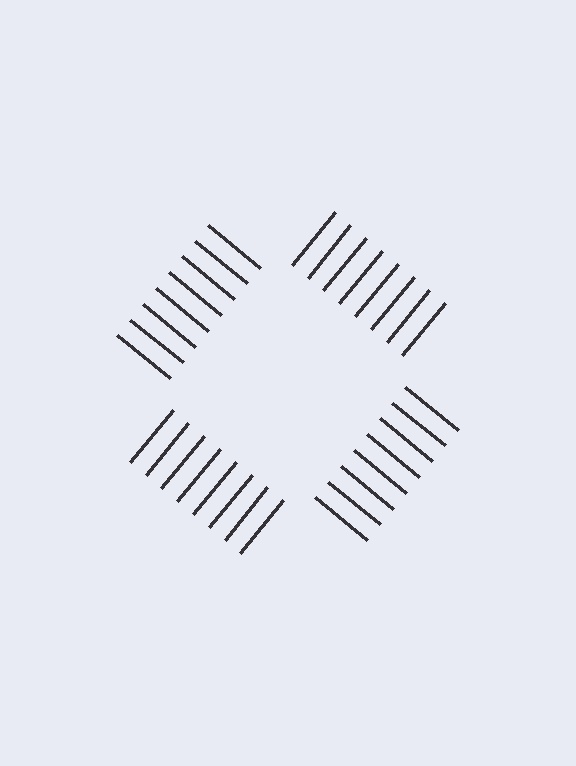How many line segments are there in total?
32 — 8 along each of the 4 edges.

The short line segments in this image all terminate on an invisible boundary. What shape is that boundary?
An illusory square — the line segments terminate on its edges but no continuous stroke is drawn.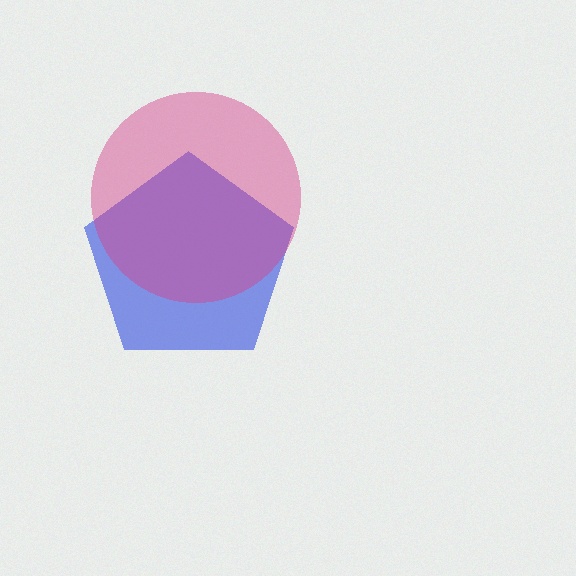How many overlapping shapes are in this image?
There are 2 overlapping shapes in the image.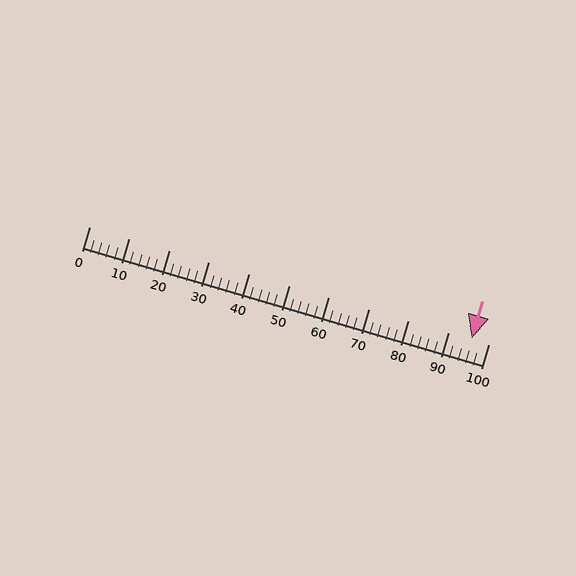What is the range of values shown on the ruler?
The ruler shows values from 0 to 100.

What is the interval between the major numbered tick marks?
The major tick marks are spaced 10 units apart.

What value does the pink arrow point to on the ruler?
The pink arrow points to approximately 96.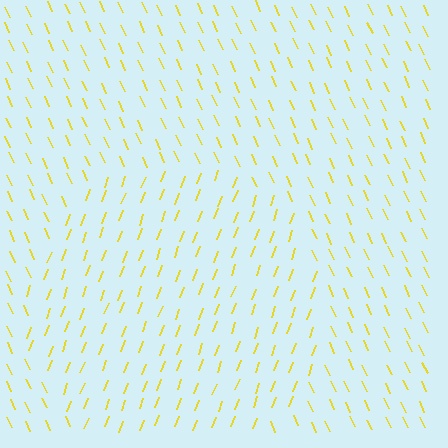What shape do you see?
I see a circle.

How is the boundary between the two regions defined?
The boundary is defined purely by a change in line orientation (approximately 45 degrees difference). All lines are the same color and thickness.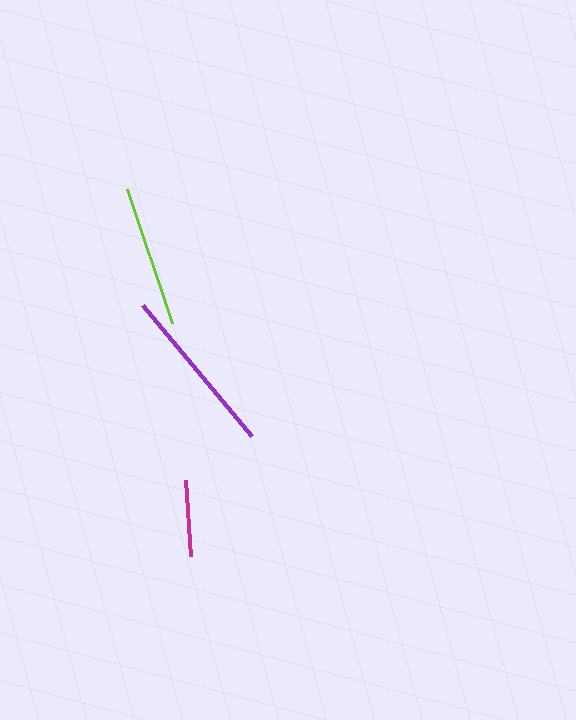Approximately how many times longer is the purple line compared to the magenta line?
The purple line is approximately 2.2 times the length of the magenta line.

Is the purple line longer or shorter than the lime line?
The purple line is longer than the lime line.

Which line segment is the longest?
The purple line is the longest at approximately 171 pixels.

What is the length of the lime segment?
The lime segment is approximately 141 pixels long.